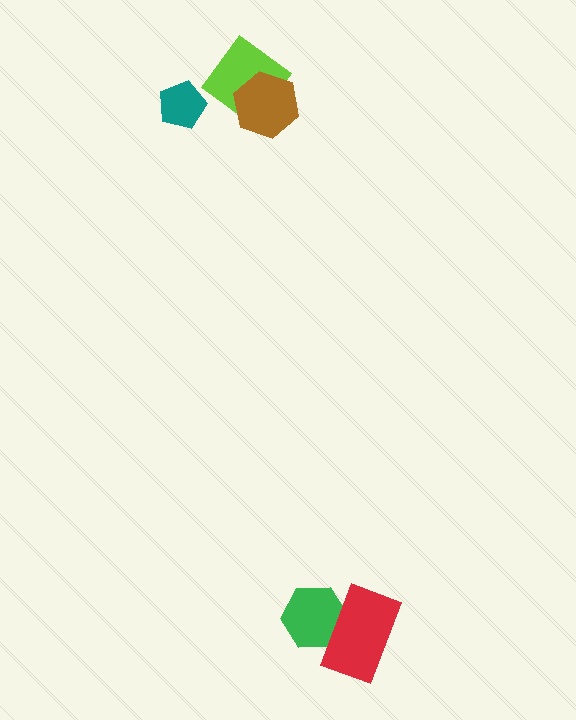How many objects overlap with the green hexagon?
1 object overlaps with the green hexagon.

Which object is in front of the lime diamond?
The brown hexagon is in front of the lime diamond.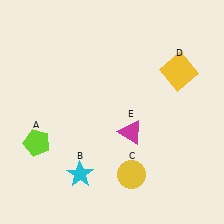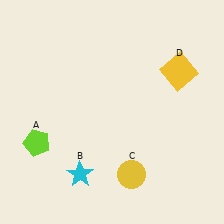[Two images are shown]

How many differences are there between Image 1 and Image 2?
There is 1 difference between the two images.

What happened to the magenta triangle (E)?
The magenta triangle (E) was removed in Image 2. It was in the bottom-right area of Image 1.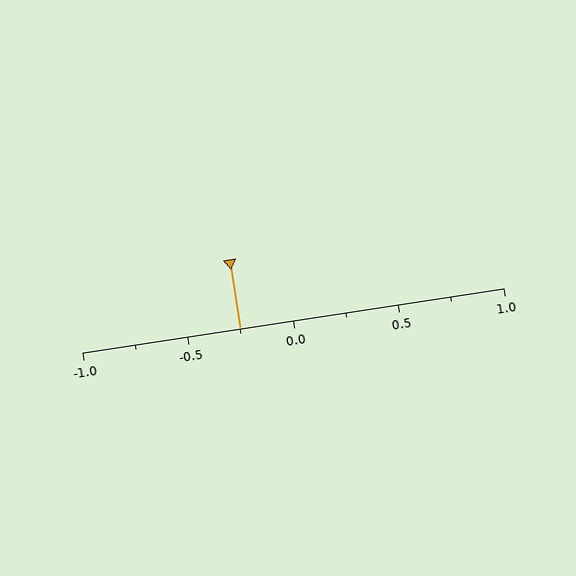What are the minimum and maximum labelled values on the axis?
The axis runs from -1.0 to 1.0.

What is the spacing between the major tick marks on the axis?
The major ticks are spaced 0.5 apart.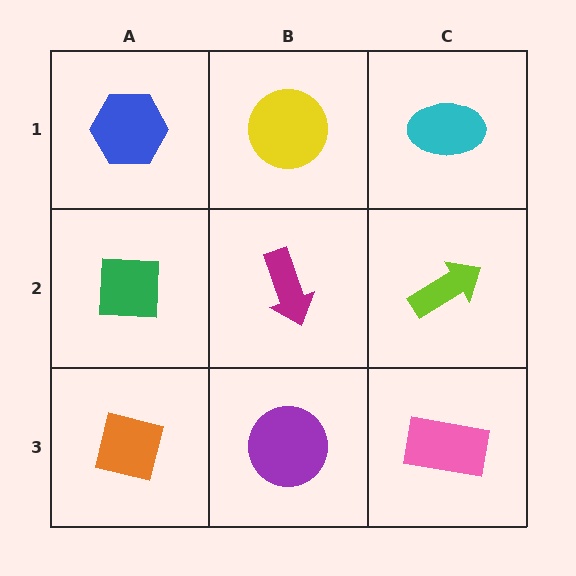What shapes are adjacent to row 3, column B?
A magenta arrow (row 2, column B), an orange square (row 3, column A), a pink rectangle (row 3, column C).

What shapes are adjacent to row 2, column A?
A blue hexagon (row 1, column A), an orange square (row 3, column A), a magenta arrow (row 2, column B).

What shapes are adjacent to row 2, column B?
A yellow circle (row 1, column B), a purple circle (row 3, column B), a green square (row 2, column A), a lime arrow (row 2, column C).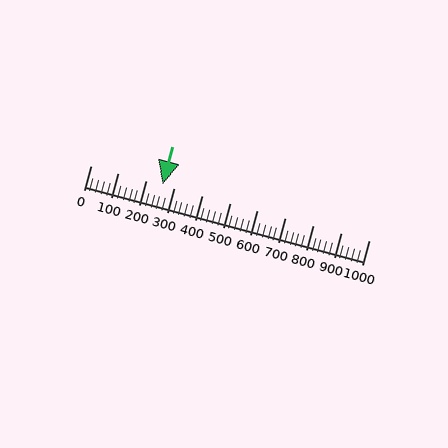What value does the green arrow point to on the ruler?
The green arrow points to approximately 260.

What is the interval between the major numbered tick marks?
The major tick marks are spaced 100 units apart.